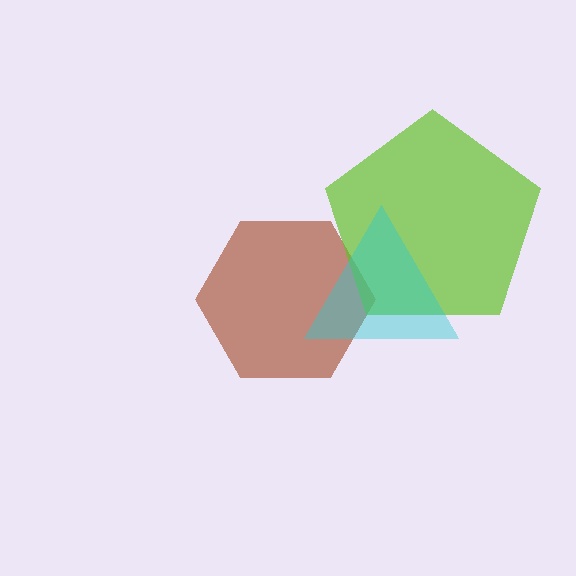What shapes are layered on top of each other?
The layered shapes are: a brown hexagon, a lime pentagon, a cyan triangle.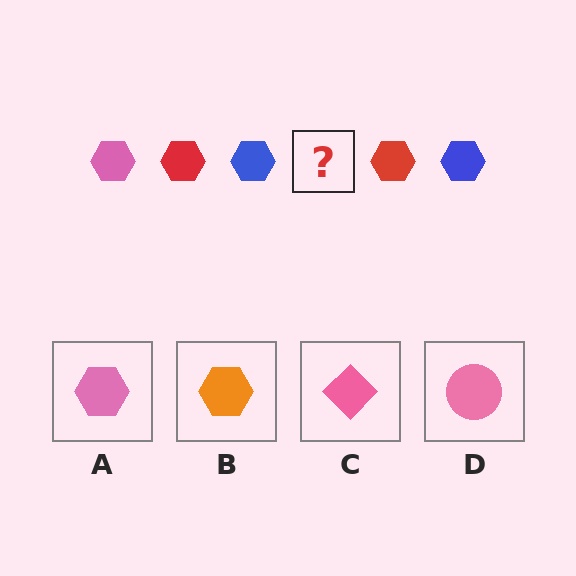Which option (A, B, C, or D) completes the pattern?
A.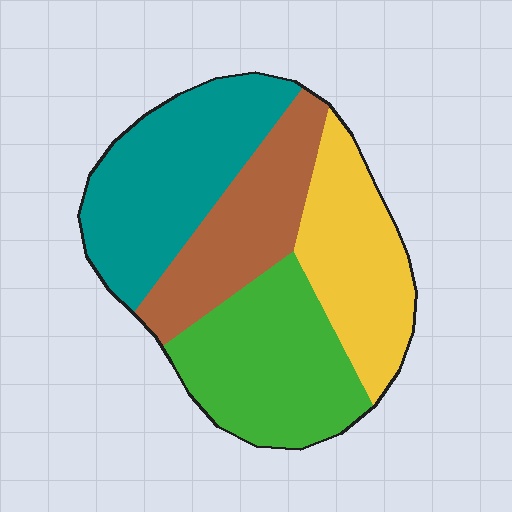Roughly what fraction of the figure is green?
Green takes up about one quarter (1/4) of the figure.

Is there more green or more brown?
Green.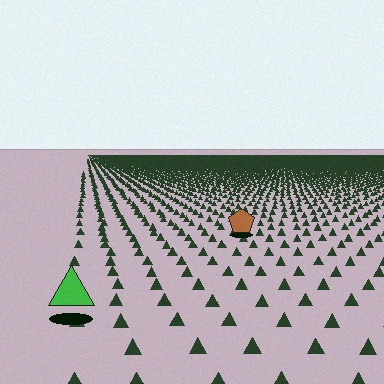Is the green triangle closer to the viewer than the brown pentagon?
Yes. The green triangle is closer — you can tell from the texture gradient: the ground texture is coarser near it.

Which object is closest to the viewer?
The green triangle is closest. The texture marks near it are larger and more spread out.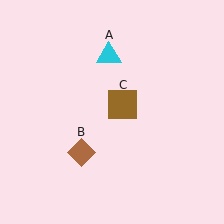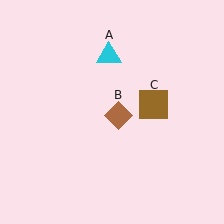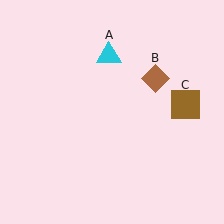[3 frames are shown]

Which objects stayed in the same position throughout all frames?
Cyan triangle (object A) remained stationary.